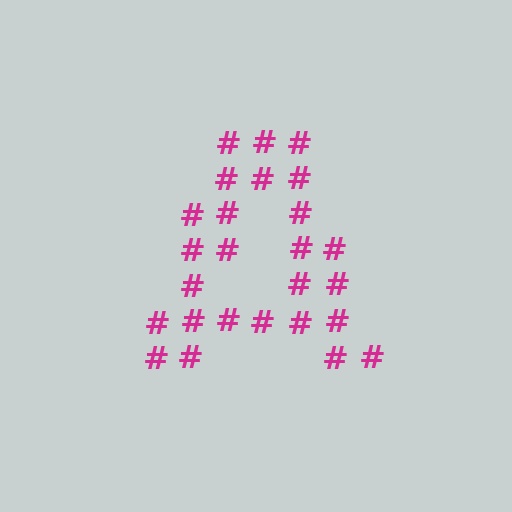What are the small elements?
The small elements are hash symbols.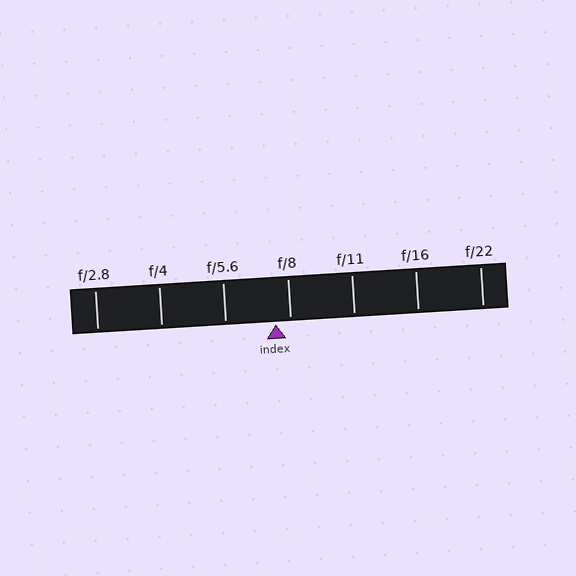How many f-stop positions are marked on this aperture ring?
There are 7 f-stop positions marked.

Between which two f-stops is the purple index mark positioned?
The index mark is between f/5.6 and f/8.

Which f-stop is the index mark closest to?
The index mark is closest to f/8.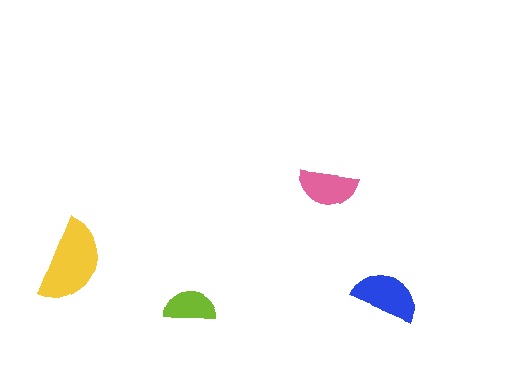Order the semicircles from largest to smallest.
the yellow one, the blue one, the pink one, the lime one.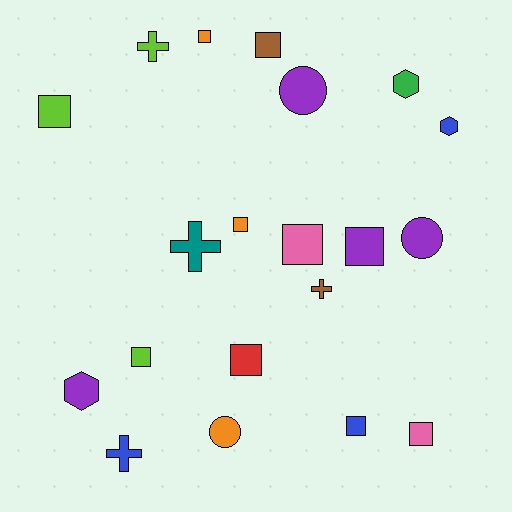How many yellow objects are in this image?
There are no yellow objects.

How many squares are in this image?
There are 10 squares.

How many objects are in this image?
There are 20 objects.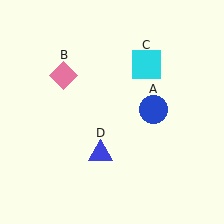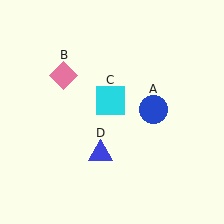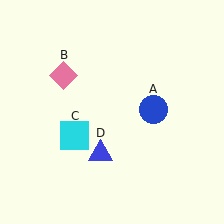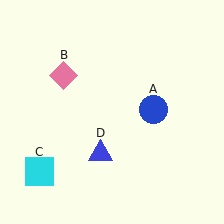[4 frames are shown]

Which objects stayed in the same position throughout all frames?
Blue circle (object A) and pink diamond (object B) and blue triangle (object D) remained stationary.